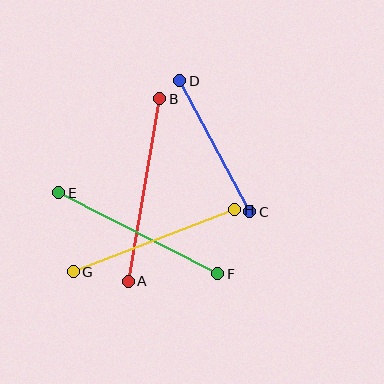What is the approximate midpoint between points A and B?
The midpoint is at approximately (144, 190) pixels.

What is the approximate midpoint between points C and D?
The midpoint is at approximately (215, 146) pixels.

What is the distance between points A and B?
The distance is approximately 185 pixels.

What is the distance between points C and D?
The distance is approximately 149 pixels.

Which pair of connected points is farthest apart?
Points A and B are farthest apart.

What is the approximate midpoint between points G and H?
The midpoint is at approximately (154, 241) pixels.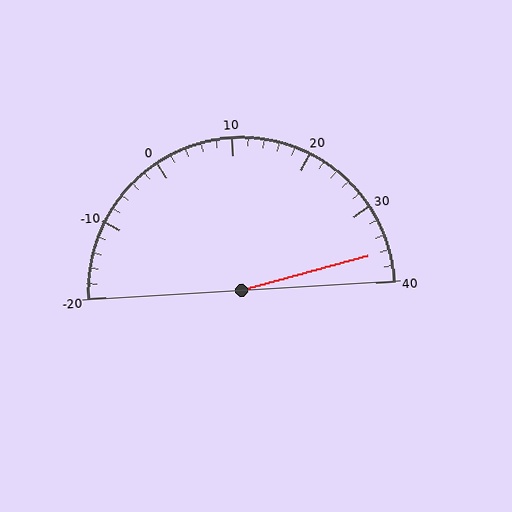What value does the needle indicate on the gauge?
The needle indicates approximately 36.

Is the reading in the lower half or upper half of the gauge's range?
The reading is in the upper half of the range (-20 to 40).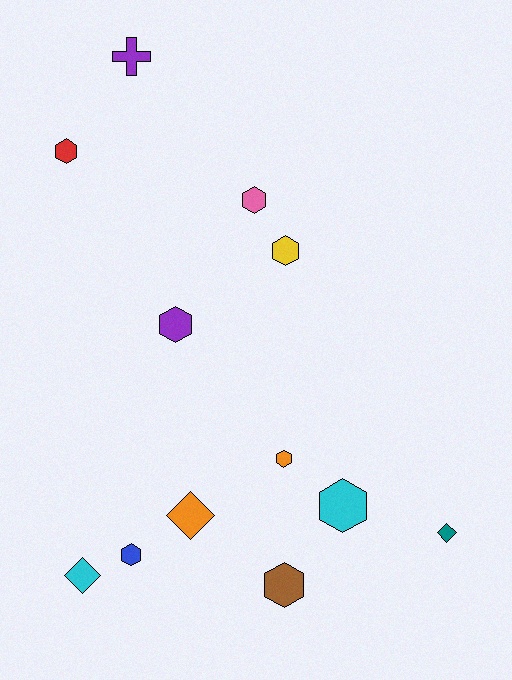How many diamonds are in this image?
There are 3 diamonds.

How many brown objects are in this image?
There is 1 brown object.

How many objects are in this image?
There are 12 objects.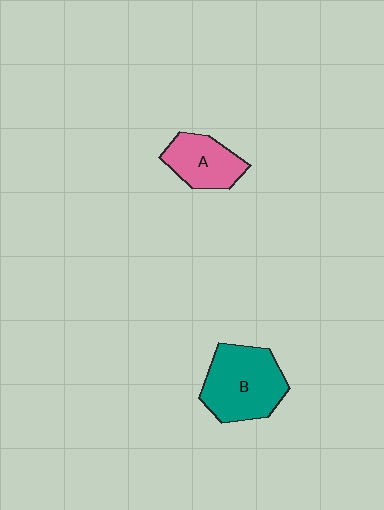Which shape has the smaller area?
Shape A (pink).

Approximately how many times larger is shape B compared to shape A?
Approximately 1.6 times.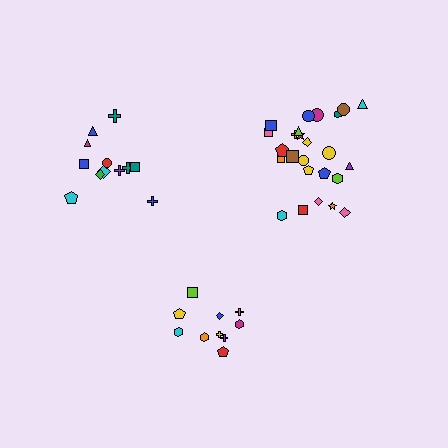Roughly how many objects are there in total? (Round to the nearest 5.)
Roughly 45 objects in total.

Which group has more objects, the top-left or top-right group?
The top-right group.